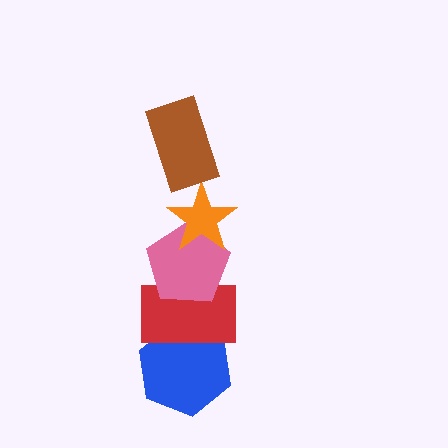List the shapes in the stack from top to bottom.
From top to bottom: the brown rectangle, the orange star, the pink pentagon, the red rectangle, the blue hexagon.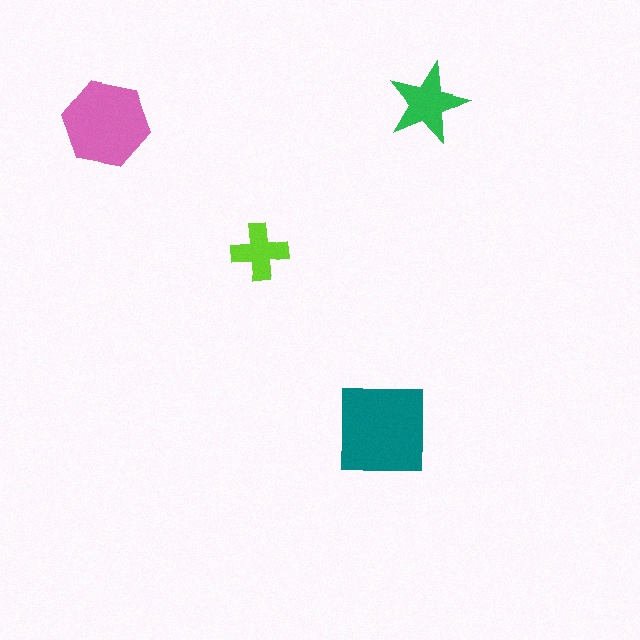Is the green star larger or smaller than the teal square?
Smaller.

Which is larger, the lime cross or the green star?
The green star.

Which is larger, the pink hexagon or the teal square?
The teal square.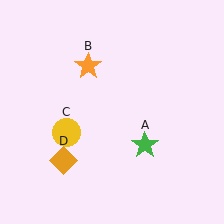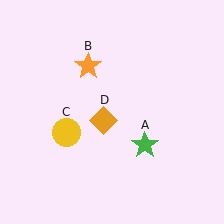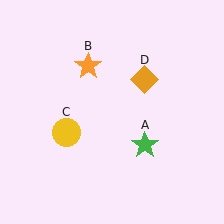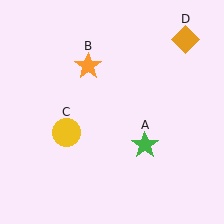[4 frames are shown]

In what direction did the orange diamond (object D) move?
The orange diamond (object D) moved up and to the right.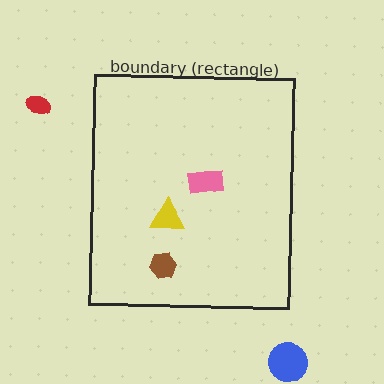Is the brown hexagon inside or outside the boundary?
Inside.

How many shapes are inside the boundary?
3 inside, 2 outside.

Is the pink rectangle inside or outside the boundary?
Inside.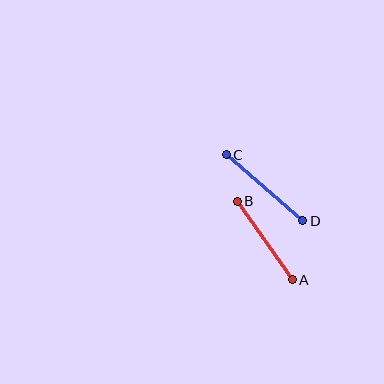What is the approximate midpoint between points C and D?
The midpoint is at approximately (264, 188) pixels.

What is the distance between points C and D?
The distance is approximately 101 pixels.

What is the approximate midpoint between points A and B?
The midpoint is at approximately (265, 241) pixels.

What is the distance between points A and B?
The distance is approximately 96 pixels.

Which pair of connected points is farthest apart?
Points C and D are farthest apart.